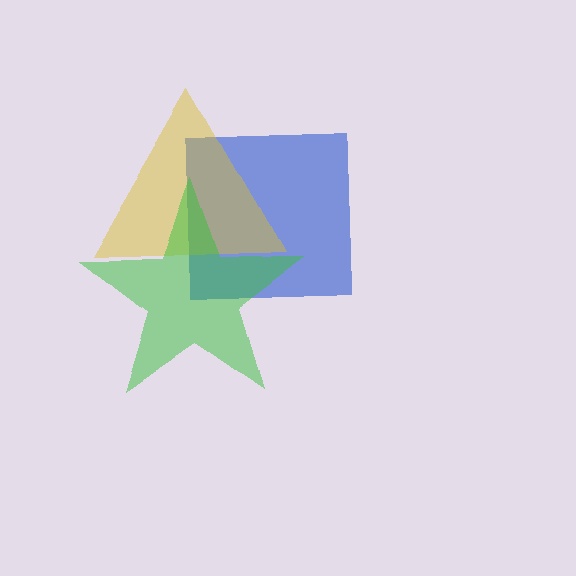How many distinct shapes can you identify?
There are 3 distinct shapes: a blue square, a yellow triangle, a green star.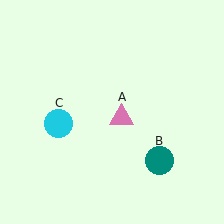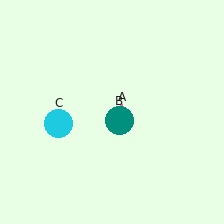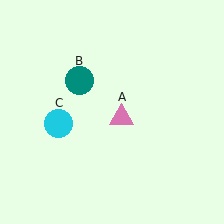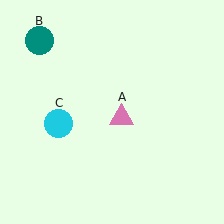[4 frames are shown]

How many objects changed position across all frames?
1 object changed position: teal circle (object B).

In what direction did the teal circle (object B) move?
The teal circle (object B) moved up and to the left.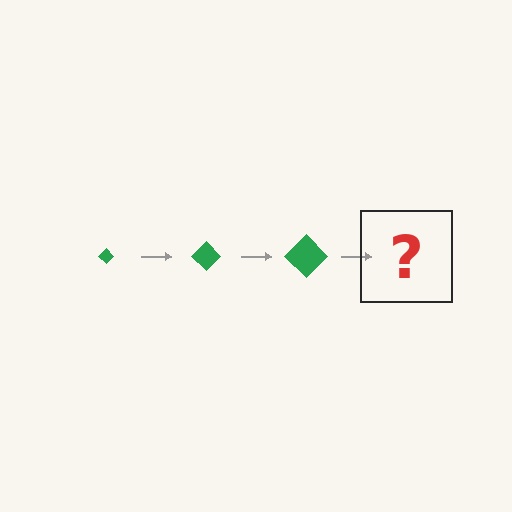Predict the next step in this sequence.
The next step is a green diamond, larger than the previous one.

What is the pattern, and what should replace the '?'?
The pattern is that the diamond gets progressively larger each step. The '?' should be a green diamond, larger than the previous one.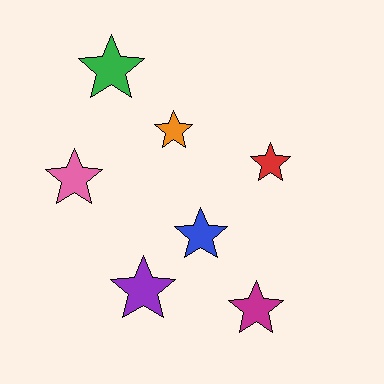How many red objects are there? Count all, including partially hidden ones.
There is 1 red object.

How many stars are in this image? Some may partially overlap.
There are 7 stars.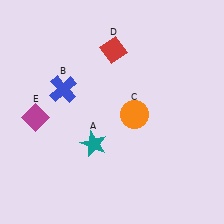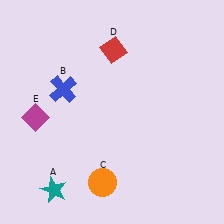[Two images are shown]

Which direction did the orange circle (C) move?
The orange circle (C) moved down.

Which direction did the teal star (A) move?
The teal star (A) moved down.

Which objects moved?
The objects that moved are: the teal star (A), the orange circle (C).